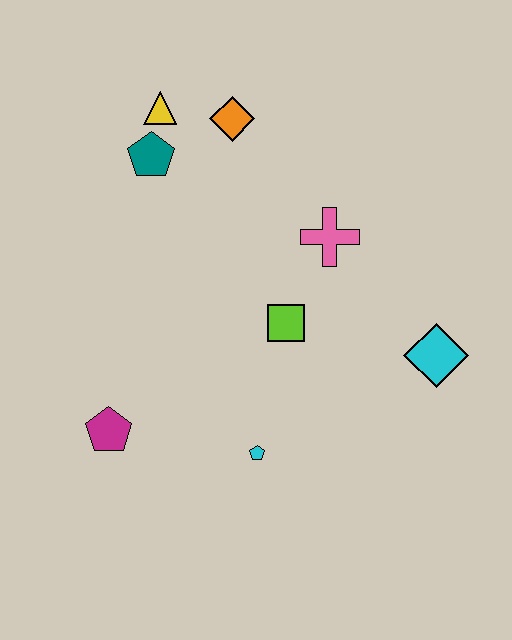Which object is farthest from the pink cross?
The magenta pentagon is farthest from the pink cross.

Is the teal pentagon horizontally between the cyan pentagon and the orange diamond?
No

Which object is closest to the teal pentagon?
The yellow triangle is closest to the teal pentagon.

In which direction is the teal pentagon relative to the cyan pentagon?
The teal pentagon is above the cyan pentagon.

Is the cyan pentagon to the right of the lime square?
No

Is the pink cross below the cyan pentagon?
No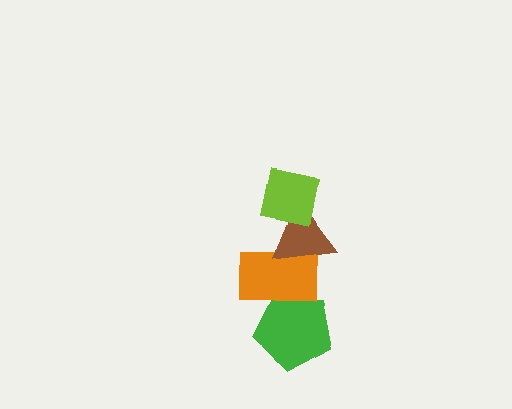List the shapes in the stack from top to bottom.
From top to bottom: the lime square, the brown triangle, the orange rectangle, the green pentagon.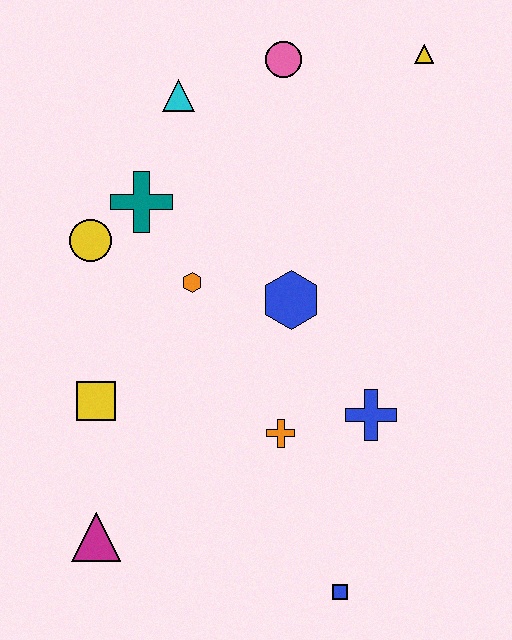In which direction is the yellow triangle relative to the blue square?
The yellow triangle is above the blue square.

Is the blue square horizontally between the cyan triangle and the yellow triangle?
Yes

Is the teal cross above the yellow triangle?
No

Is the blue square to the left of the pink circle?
No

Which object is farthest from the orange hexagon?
The blue square is farthest from the orange hexagon.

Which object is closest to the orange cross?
The blue cross is closest to the orange cross.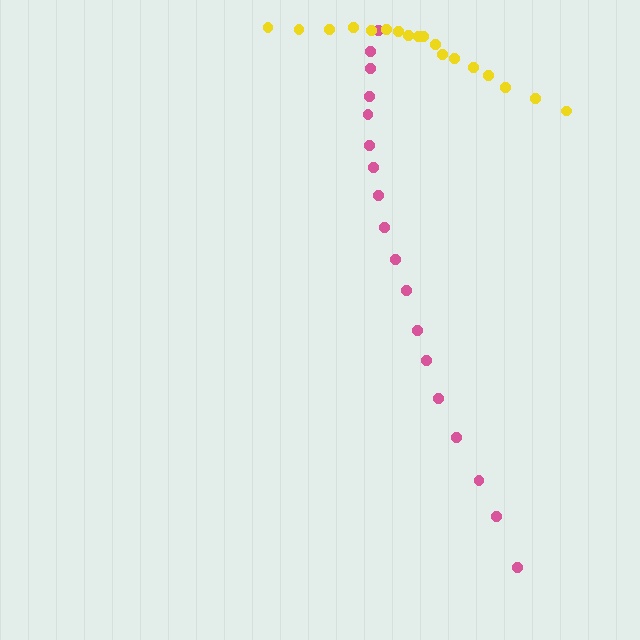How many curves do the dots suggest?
There are 2 distinct paths.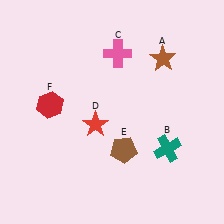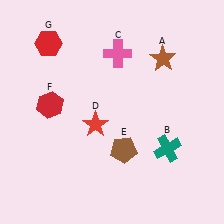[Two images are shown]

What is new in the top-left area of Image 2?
A red hexagon (G) was added in the top-left area of Image 2.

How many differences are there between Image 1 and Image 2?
There is 1 difference between the two images.